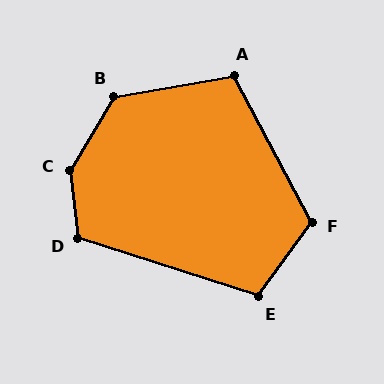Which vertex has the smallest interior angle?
E, at approximately 108 degrees.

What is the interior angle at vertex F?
Approximately 116 degrees (obtuse).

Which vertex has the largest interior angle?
C, at approximately 143 degrees.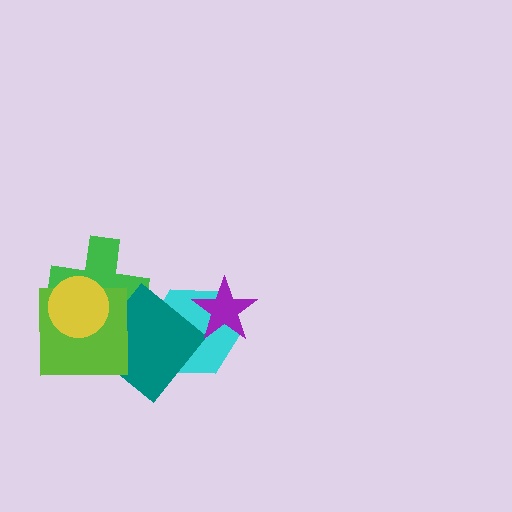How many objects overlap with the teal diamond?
3 objects overlap with the teal diamond.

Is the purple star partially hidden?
No, no other shape covers it.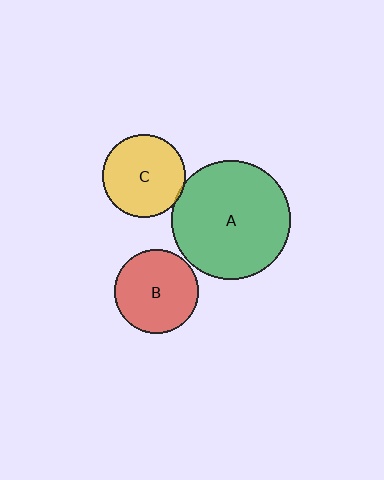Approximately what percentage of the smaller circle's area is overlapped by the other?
Approximately 5%.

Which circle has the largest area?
Circle A (green).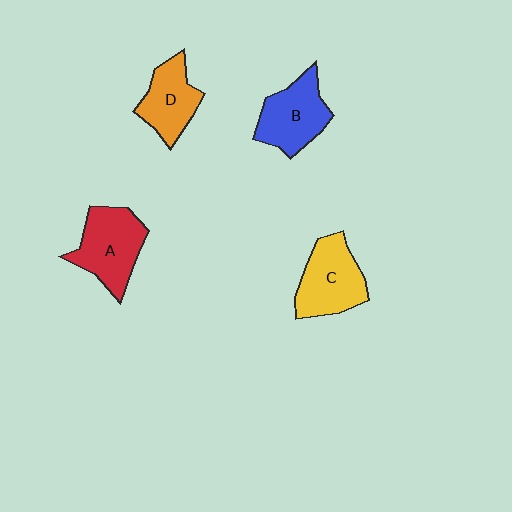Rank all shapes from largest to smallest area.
From largest to smallest: A (red), C (yellow), B (blue), D (orange).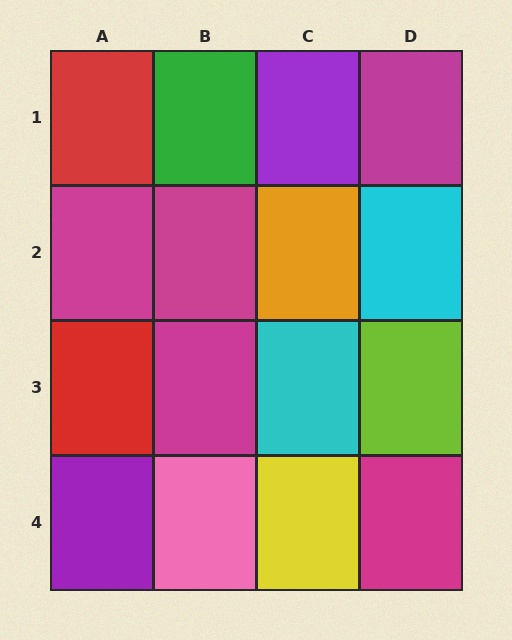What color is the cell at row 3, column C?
Cyan.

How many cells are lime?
1 cell is lime.